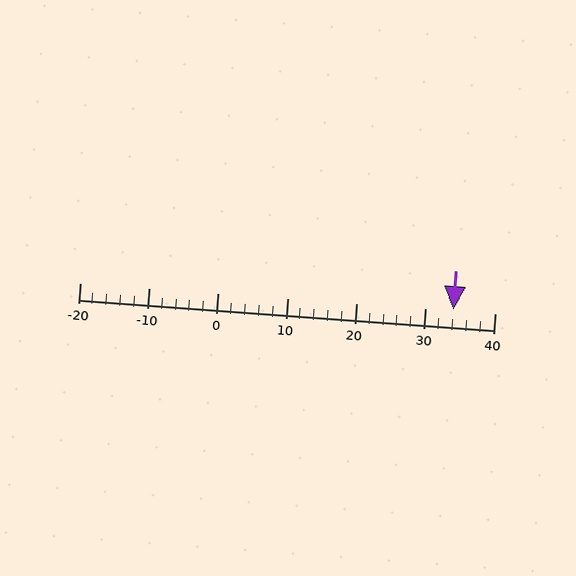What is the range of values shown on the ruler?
The ruler shows values from -20 to 40.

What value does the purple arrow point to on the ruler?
The purple arrow points to approximately 34.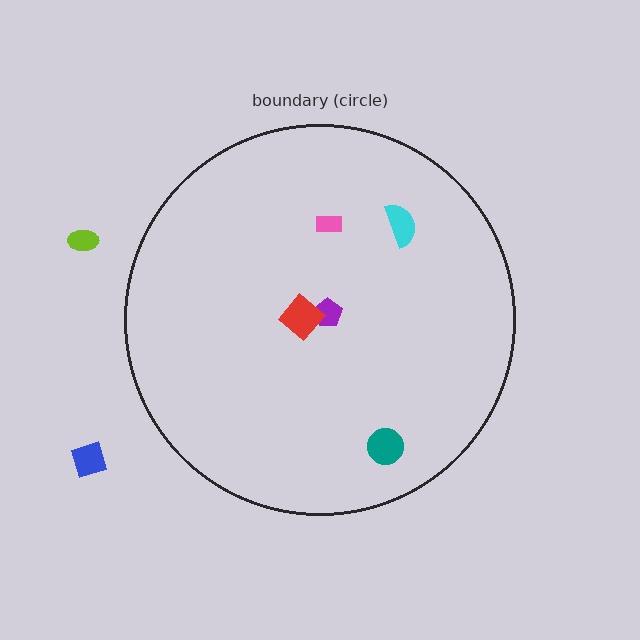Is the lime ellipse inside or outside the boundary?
Outside.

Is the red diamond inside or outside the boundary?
Inside.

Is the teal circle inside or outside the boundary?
Inside.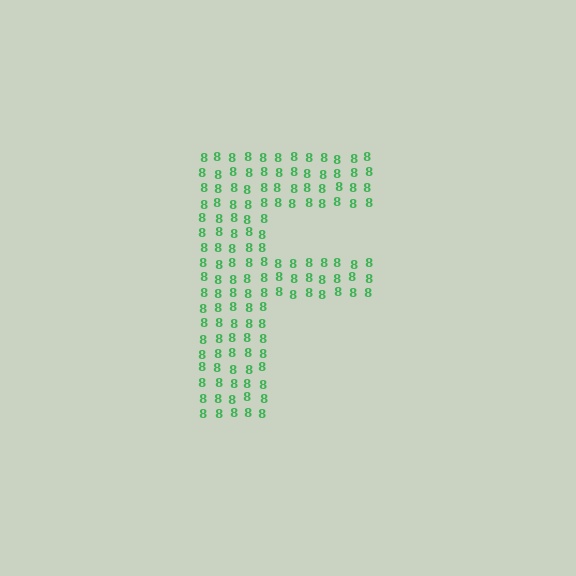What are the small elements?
The small elements are digit 8's.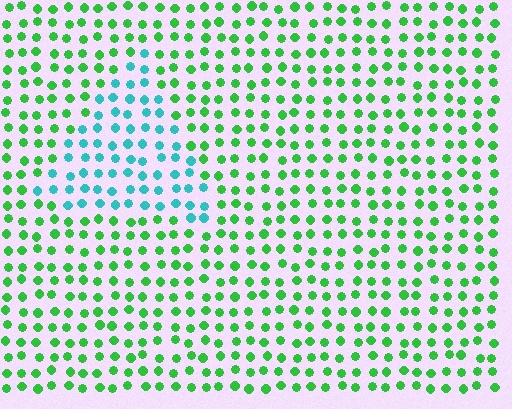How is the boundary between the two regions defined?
The boundary is defined purely by a slight shift in hue (about 54 degrees). Spacing, size, and orientation are identical on both sides.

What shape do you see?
I see a triangle.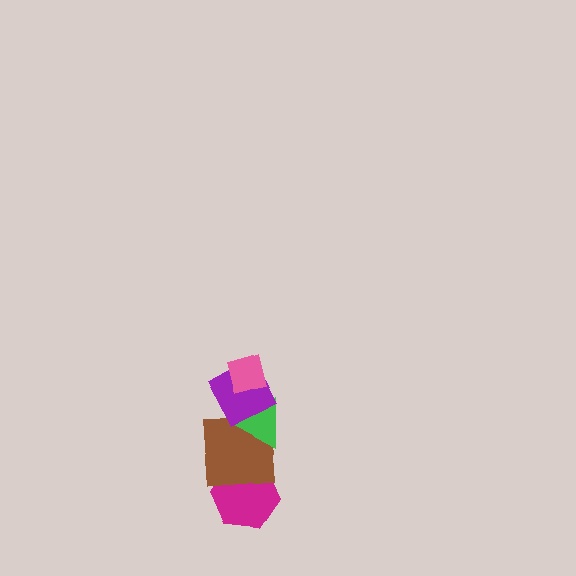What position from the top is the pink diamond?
The pink diamond is 1st from the top.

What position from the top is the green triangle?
The green triangle is 3rd from the top.